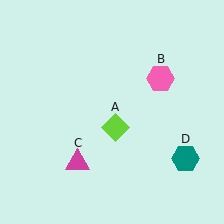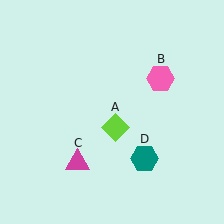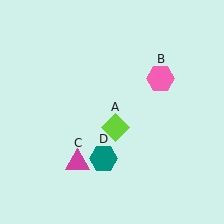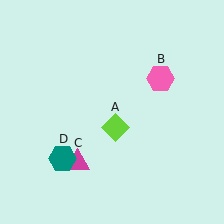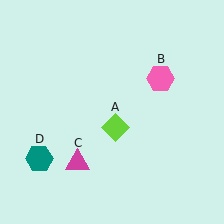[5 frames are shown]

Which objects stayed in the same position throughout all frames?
Lime diamond (object A) and pink hexagon (object B) and magenta triangle (object C) remained stationary.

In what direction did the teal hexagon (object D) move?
The teal hexagon (object D) moved left.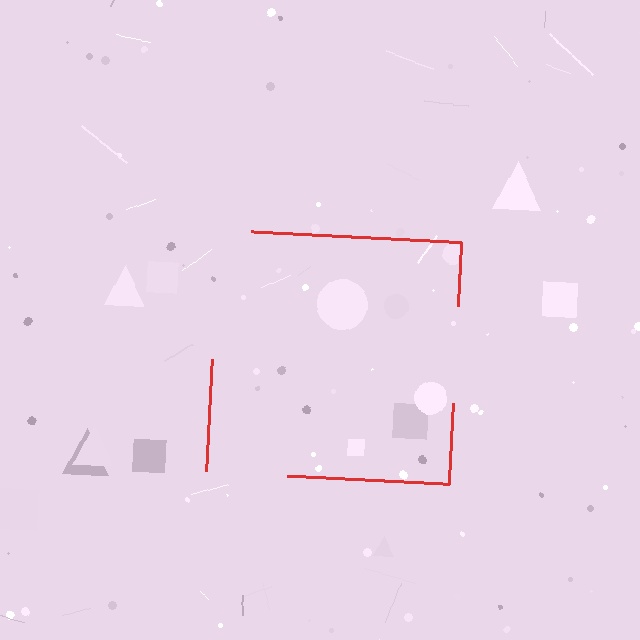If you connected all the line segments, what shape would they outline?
They would outline a square.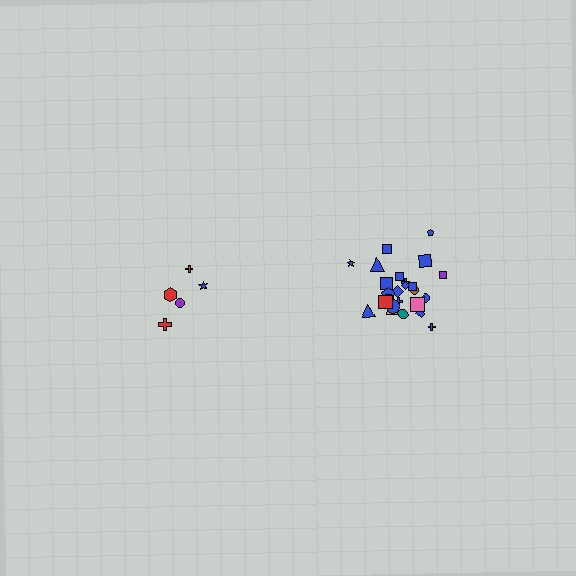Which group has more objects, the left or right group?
The right group.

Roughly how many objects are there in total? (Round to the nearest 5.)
Roughly 30 objects in total.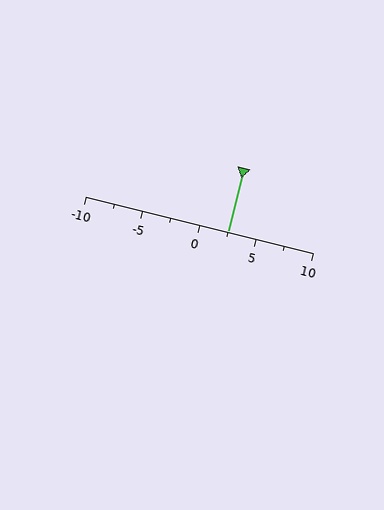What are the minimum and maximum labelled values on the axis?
The axis runs from -10 to 10.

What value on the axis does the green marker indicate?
The marker indicates approximately 2.5.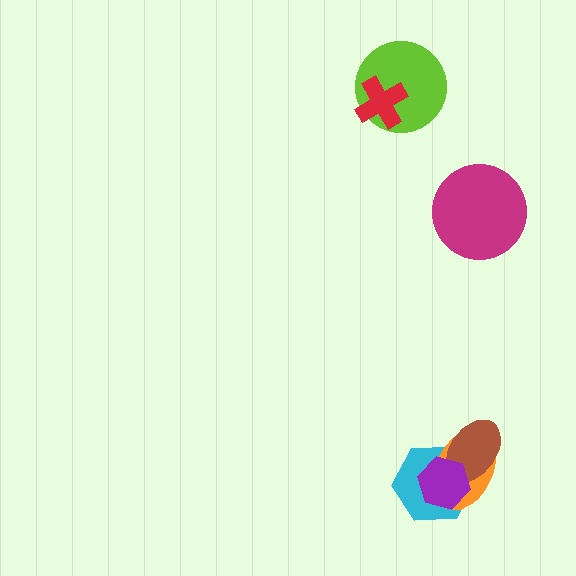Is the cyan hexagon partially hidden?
Yes, it is partially covered by another shape.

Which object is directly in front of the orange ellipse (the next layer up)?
The brown ellipse is directly in front of the orange ellipse.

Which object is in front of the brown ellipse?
The purple hexagon is in front of the brown ellipse.